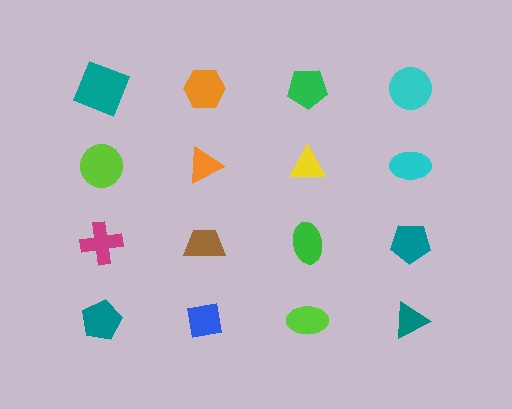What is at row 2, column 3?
A yellow triangle.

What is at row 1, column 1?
A teal square.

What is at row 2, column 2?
An orange triangle.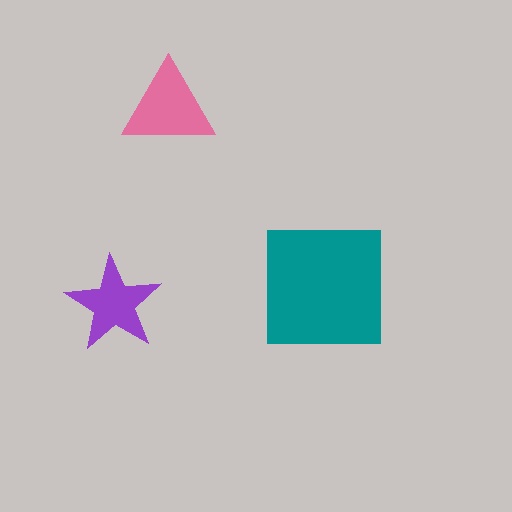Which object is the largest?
The teal square.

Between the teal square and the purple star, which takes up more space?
The teal square.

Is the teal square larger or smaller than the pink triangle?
Larger.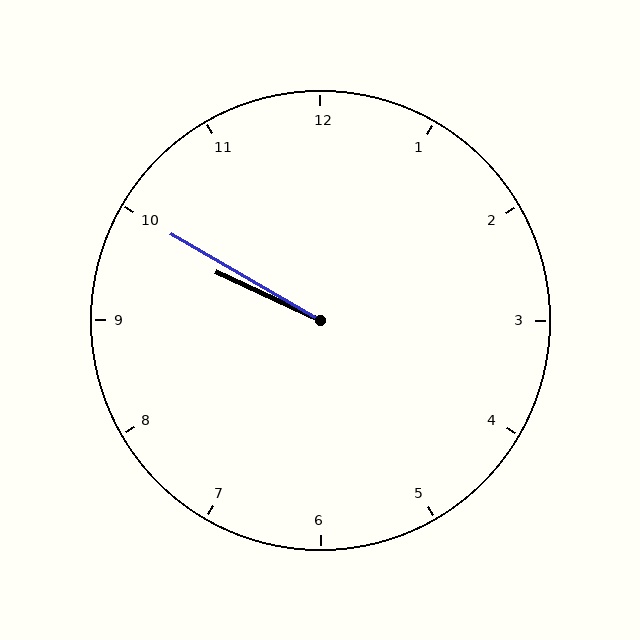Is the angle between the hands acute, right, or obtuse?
It is acute.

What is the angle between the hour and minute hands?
Approximately 5 degrees.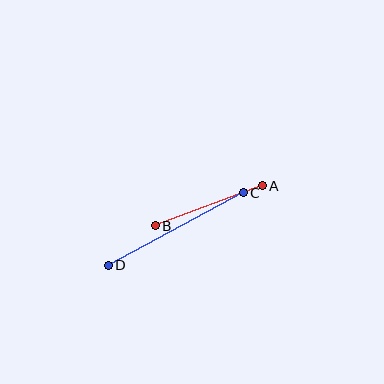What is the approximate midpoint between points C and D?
The midpoint is at approximately (176, 229) pixels.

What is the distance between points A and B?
The distance is approximately 114 pixels.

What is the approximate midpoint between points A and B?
The midpoint is at approximately (209, 206) pixels.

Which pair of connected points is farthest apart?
Points C and D are farthest apart.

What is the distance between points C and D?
The distance is approximately 153 pixels.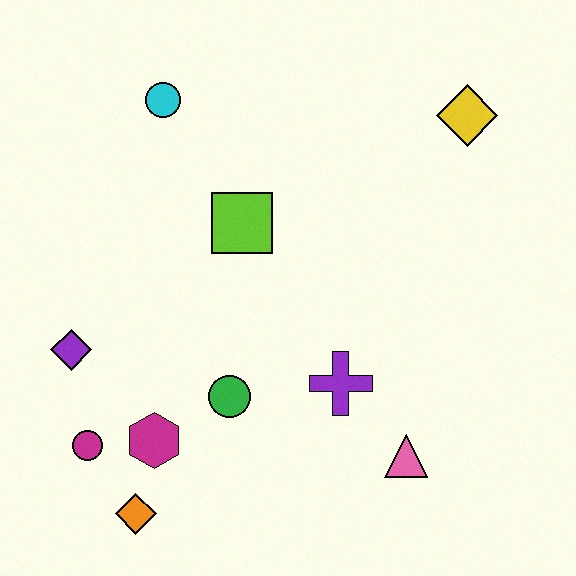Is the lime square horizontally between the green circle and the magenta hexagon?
No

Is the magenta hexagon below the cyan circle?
Yes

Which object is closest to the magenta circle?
The magenta hexagon is closest to the magenta circle.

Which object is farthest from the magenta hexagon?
The yellow diamond is farthest from the magenta hexagon.